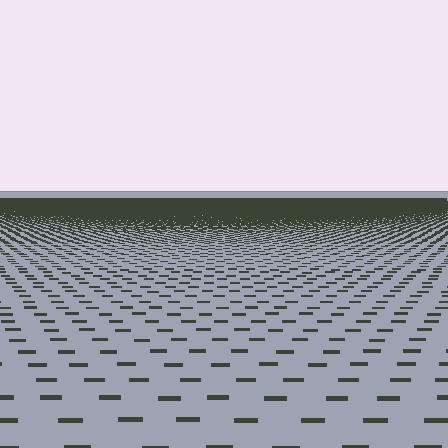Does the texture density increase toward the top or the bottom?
Density increases toward the top.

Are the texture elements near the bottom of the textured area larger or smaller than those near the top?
Larger. Near the bottom, elements are closer to the viewer and appear at a bigger on-screen size.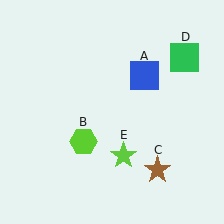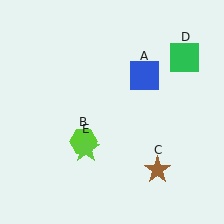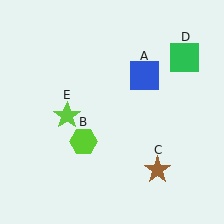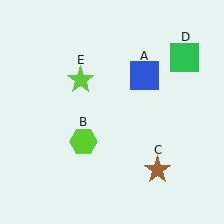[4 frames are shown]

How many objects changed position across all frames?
1 object changed position: lime star (object E).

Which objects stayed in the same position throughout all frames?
Blue square (object A) and lime hexagon (object B) and brown star (object C) and green square (object D) remained stationary.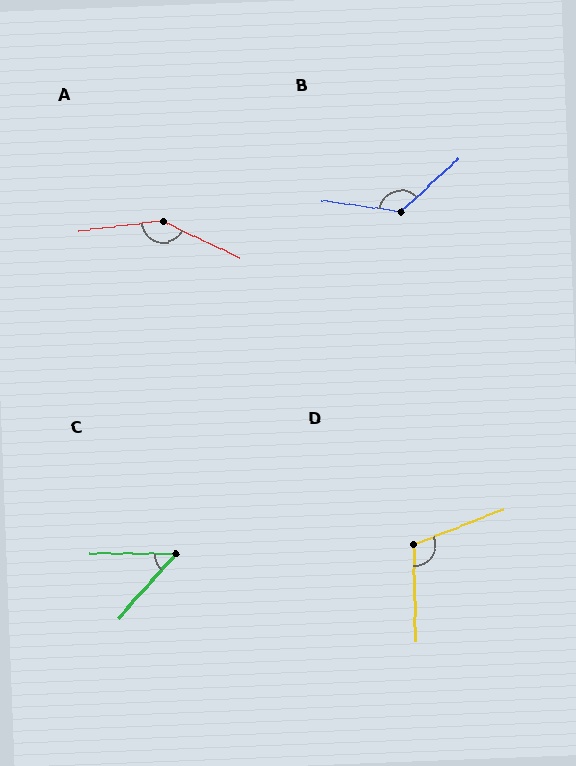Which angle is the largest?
A, at approximately 148 degrees.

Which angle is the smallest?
C, at approximately 49 degrees.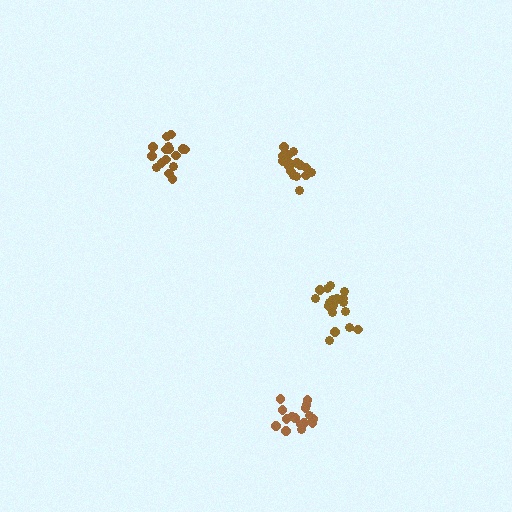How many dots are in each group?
Group 1: 16 dots, Group 2: 19 dots, Group 3: 16 dots, Group 4: 16 dots (67 total).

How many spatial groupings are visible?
There are 4 spatial groupings.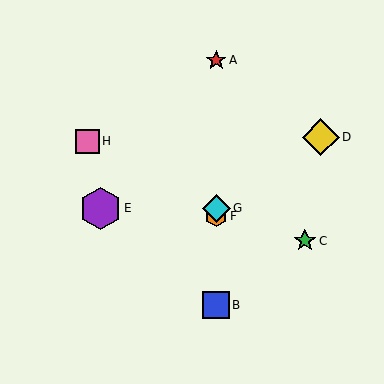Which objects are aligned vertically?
Objects A, B, F, G are aligned vertically.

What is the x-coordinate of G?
Object G is at x≈216.